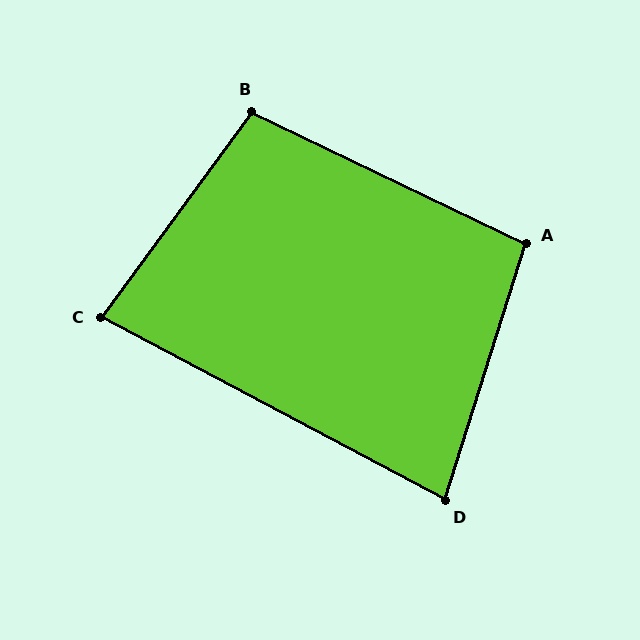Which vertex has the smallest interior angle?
D, at approximately 80 degrees.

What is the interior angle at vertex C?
Approximately 82 degrees (acute).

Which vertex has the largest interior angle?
B, at approximately 100 degrees.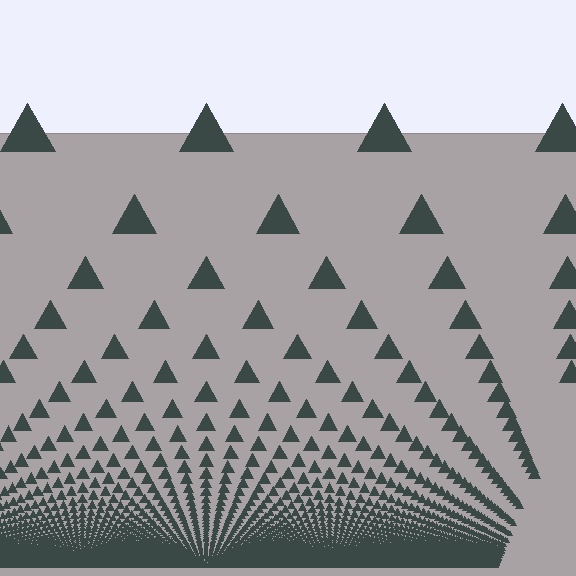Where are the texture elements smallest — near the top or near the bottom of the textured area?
Near the bottom.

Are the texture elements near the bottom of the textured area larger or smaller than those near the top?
Smaller. The gradient is inverted — elements near the bottom are smaller and denser.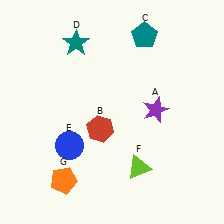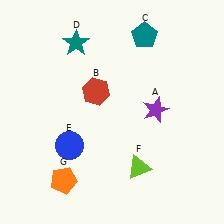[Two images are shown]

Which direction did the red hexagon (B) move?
The red hexagon (B) moved up.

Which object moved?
The red hexagon (B) moved up.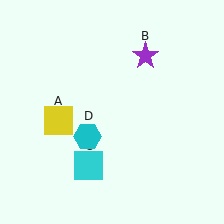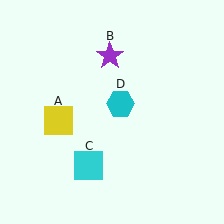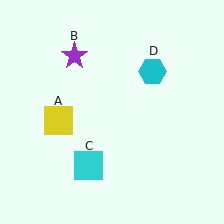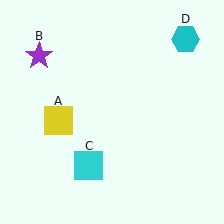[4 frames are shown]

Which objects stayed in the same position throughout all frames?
Yellow square (object A) and cyan square (object C) remained stationary.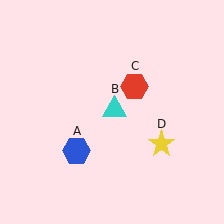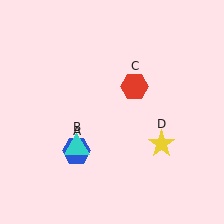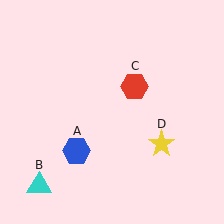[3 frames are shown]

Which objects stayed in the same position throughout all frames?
Blue hexagon (object A) and red hexagon (object C) and yellow star (object D) remained stationary.